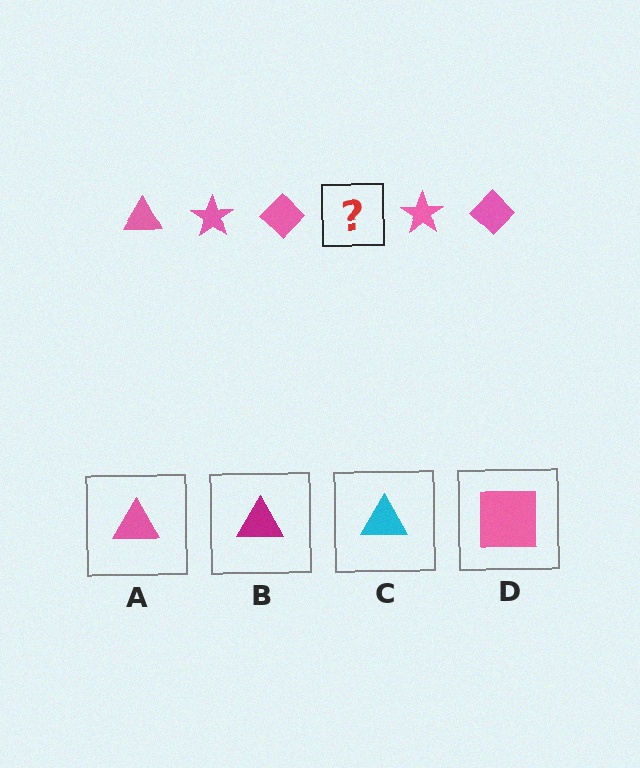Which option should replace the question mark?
Option A.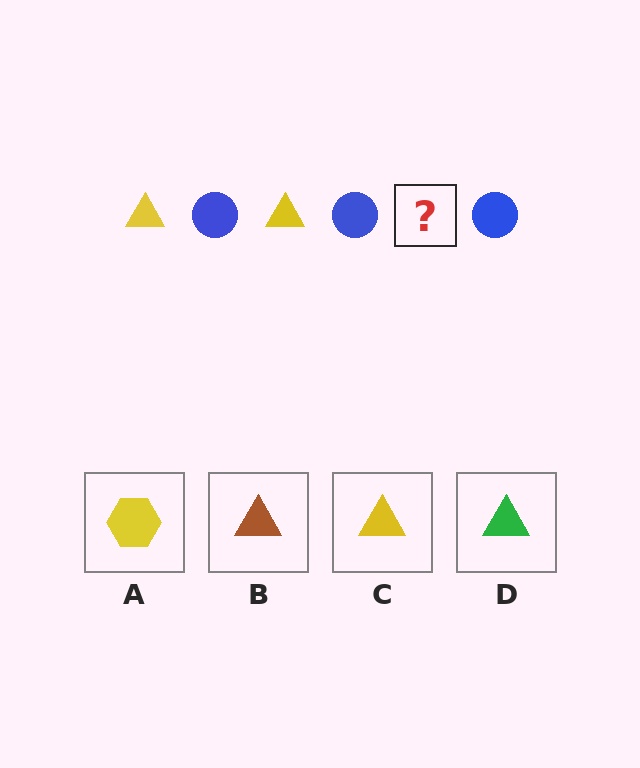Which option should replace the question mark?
Option C.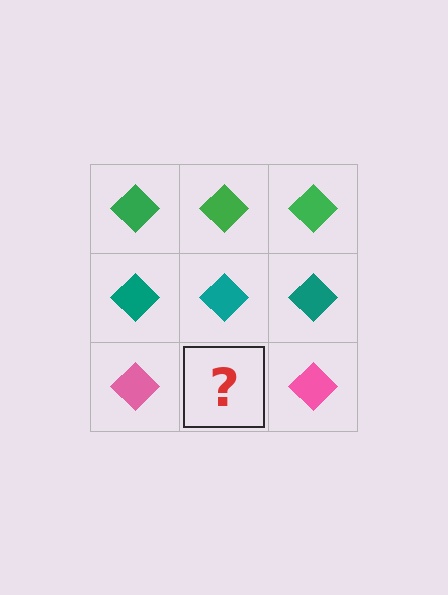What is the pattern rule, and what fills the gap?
The rule is that each row has a consistent color. The gap should be filled with a pink diamond.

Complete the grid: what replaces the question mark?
The question mark should be replaced with a pink diamond.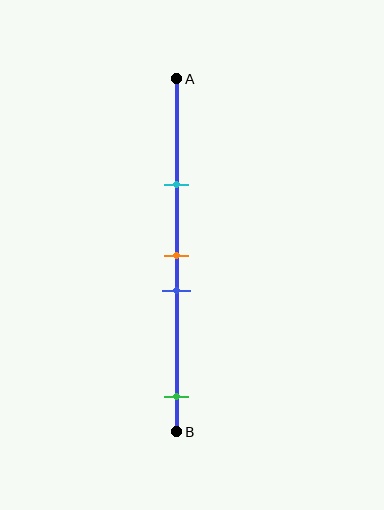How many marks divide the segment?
There are 4 marks dividing the segment.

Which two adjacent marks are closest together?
The orange and blue marks are the closest adjacent pair.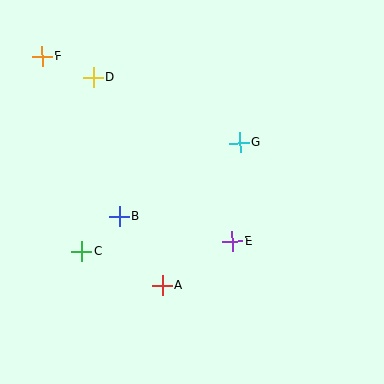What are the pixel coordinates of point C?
Point C is at (81, 251).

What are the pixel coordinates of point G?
Point G is at (240, 143).